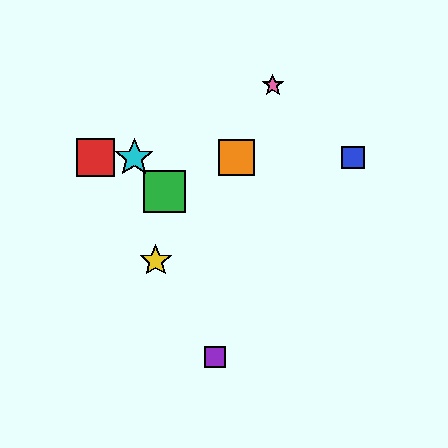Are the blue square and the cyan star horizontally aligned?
Yes, both are at y≈158.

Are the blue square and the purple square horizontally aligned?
No, the blue square is at y≈158 and the purple square is at y≈357.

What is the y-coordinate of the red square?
The red square is at y≈158.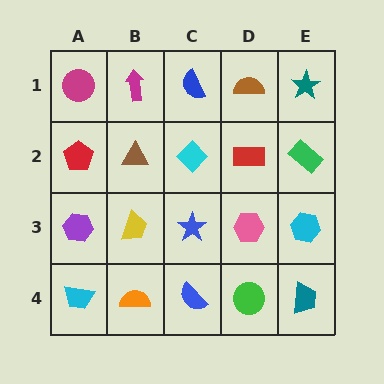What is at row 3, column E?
A cyan hexagon.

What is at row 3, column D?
A pink hexagon.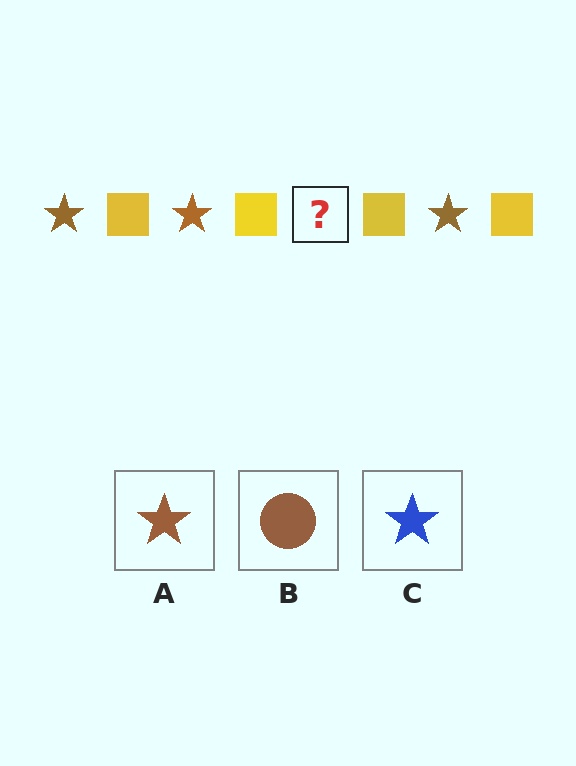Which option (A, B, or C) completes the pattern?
A.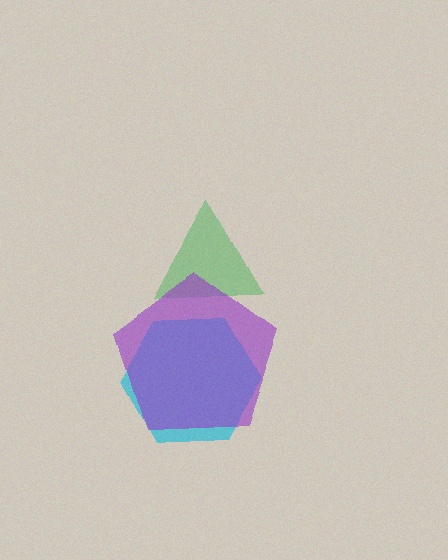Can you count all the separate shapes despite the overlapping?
Yes, there are 3 separate shapes.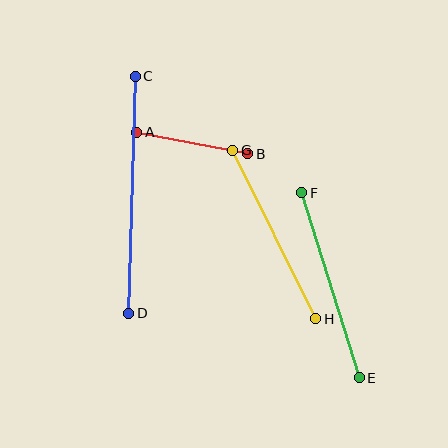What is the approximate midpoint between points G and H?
The midpoint is at approximately (274, 234) pixels.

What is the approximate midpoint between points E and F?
The midpoint is at approximately (330, 285) pixels.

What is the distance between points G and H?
The distance is approximately 188 pixels.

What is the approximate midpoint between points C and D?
The midpoint is at approximately (132, 195) pixels.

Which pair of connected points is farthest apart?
Points C and D are farthest apart.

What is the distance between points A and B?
The distance is approximately 113 pixels.